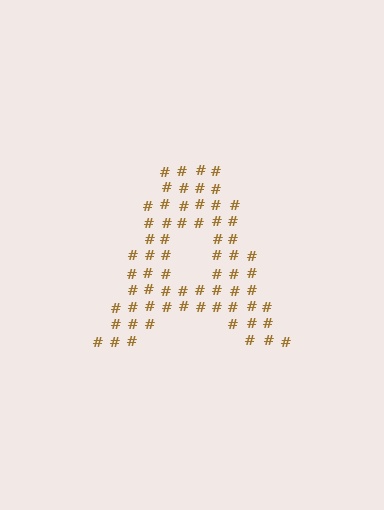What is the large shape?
The large shape is the letter A.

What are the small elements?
The small elements are hash symbols.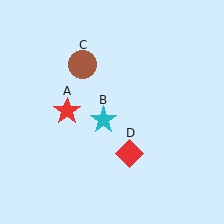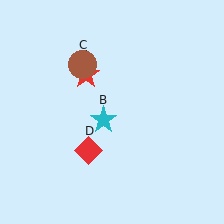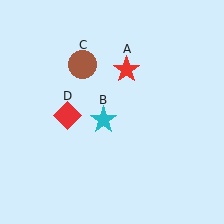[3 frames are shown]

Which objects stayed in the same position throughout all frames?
Cyan star (object B) and brown circle (object C) remained stationary.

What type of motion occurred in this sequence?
The red star (object A), red diamond (object D) rotated clockwise around the center of the scene.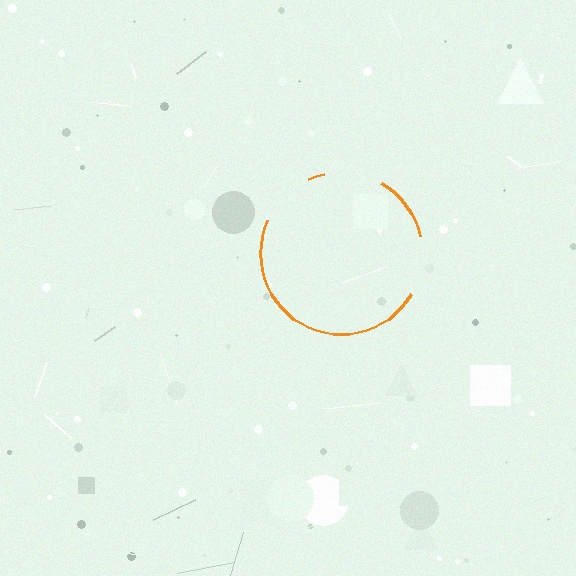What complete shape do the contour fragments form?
The contour fragments form a circle.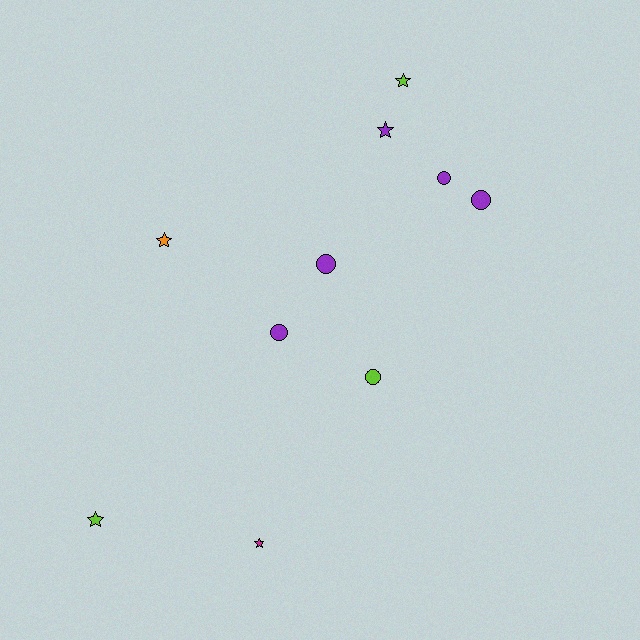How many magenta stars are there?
There is 1 magenta star.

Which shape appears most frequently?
Circle, with 5 objects.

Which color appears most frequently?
Purple, with 5 objects.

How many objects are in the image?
There are 10 objects.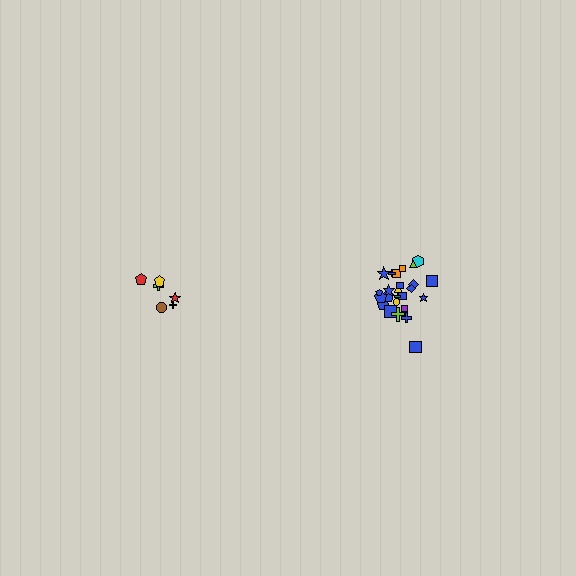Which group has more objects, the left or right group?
The right group.